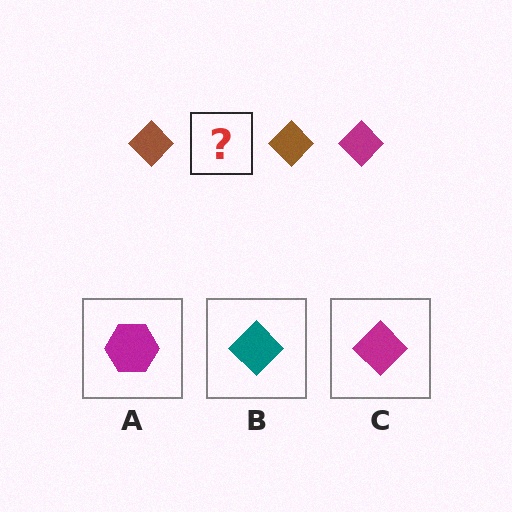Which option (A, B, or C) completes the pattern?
C.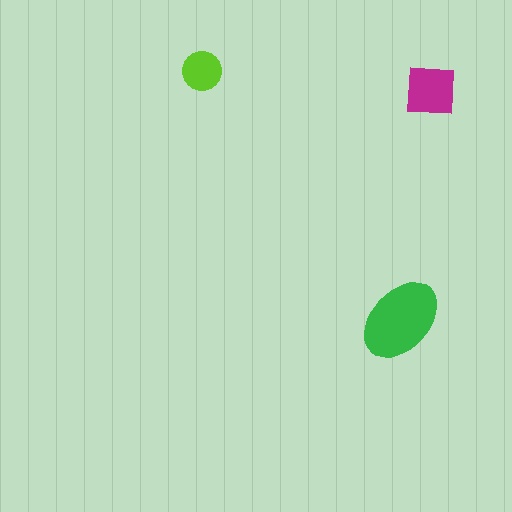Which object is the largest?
The green ellipse.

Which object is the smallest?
The lime circle.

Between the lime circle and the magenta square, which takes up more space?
The magenta square.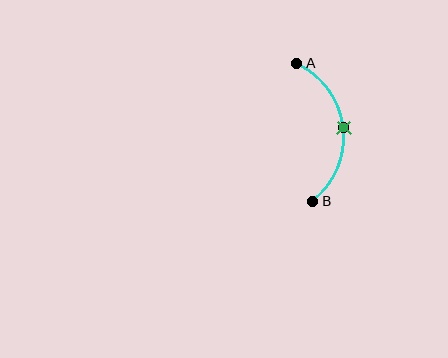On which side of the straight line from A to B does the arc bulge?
The arc bulges to the right of the straight line connecting A and B.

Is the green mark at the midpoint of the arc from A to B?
Yes. The green mark lies on the arc at equal arc-length from both A and B — it is the arc midpoint.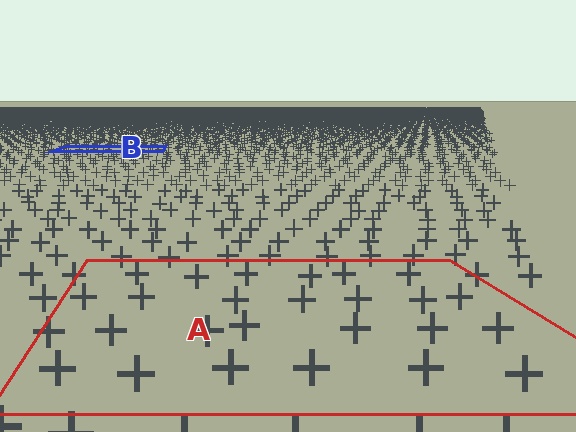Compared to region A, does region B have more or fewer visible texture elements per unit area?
Region B has more texture elements per unit area — they are packed more densely because it is farther away.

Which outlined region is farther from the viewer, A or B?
Region B is farther from the viewer — the texture elements inside it appear smaller and more densely packed.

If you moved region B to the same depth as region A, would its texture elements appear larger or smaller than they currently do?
They would appear larger. At a closer depth, the same texture elements are projected at a bigger on-screen size.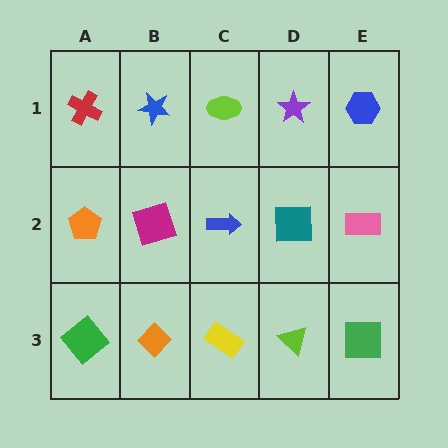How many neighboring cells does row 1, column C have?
3.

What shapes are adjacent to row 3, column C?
A blue arrow (row 2, column C), an orange diamond (row 3, column B), a lime triangle (row 3, column D).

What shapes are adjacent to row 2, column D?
A purple star (row 1, column D), a lime triangle (row 3, column D), a blue arrow (row 2, column C), a pink rectangle (row 2, column E).